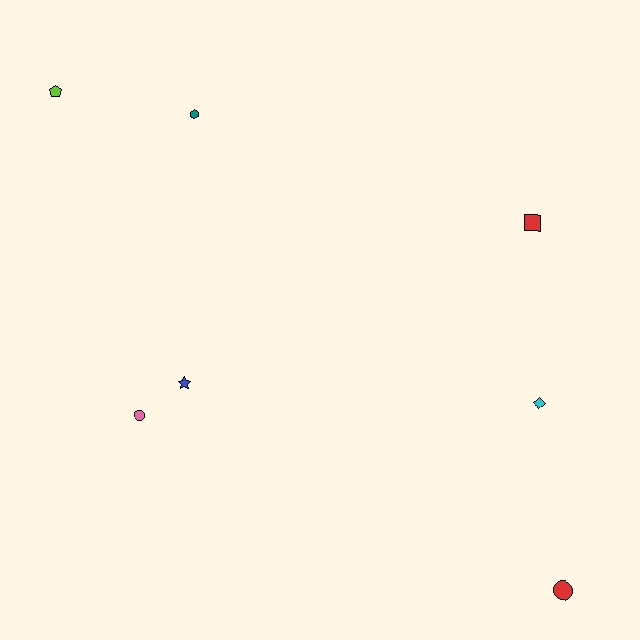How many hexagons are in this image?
There is 1 hexagon.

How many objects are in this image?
There are 7 objects.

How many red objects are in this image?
There are 2 red objects.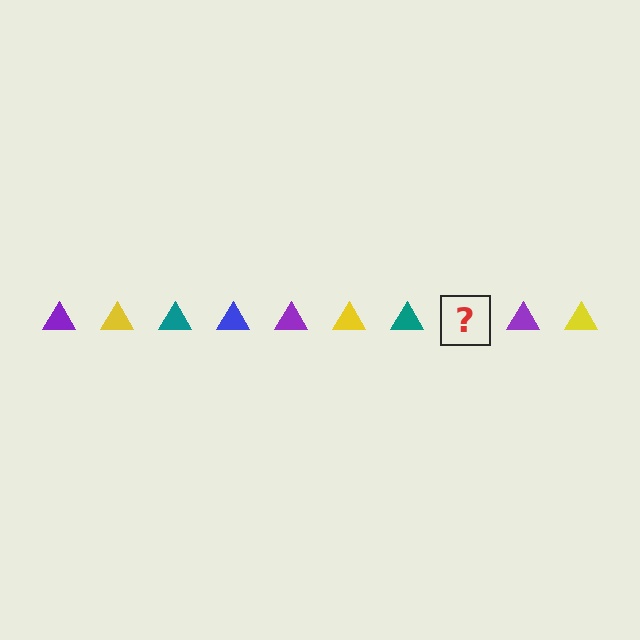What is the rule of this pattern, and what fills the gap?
The rule is that the pattern cycles through purple, yellow, teal, blue triangles. The gap should be filled with a blue triangle.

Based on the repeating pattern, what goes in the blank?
The blank should be a blue triangle.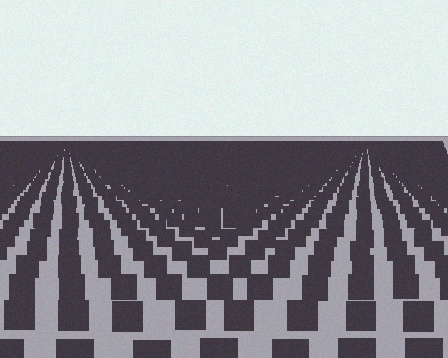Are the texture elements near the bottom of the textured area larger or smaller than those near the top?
Larger. Near the bottom, elements are closer to the viewer and appear at a bigger on-screen size.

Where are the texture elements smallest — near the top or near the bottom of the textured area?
Near the top.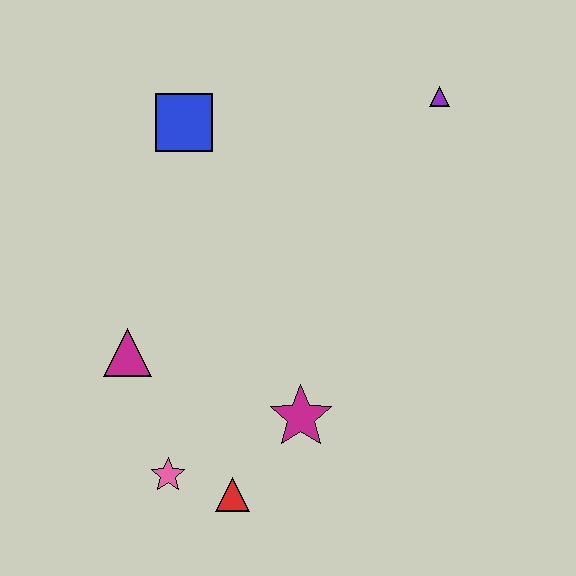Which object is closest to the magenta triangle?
The pink star is closest to the magenta triangle.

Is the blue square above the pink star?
Yes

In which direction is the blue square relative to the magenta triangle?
The blue square is above the magenta triangle.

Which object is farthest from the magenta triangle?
The purple triangle is farthest from the magenta triangle.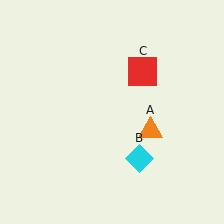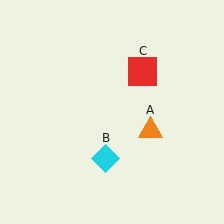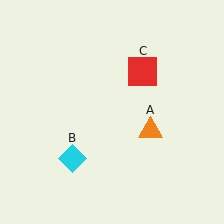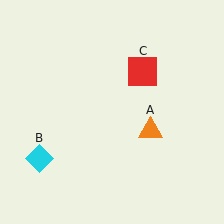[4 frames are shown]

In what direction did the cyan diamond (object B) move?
The cyan diamond (object B) moved left.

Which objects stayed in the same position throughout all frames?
Orange triangle (object A) and red square (object C) remained stationary.